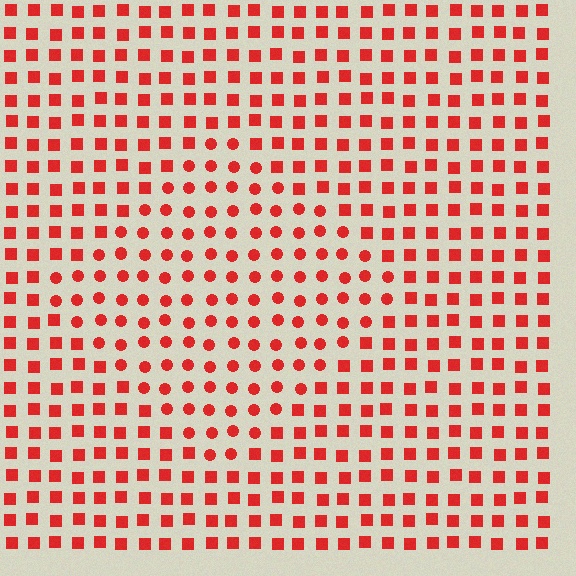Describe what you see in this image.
The image is filled with small red elements arranged in a uniform grid. A diamond-shaped region contains circles, while the surrounding area contains squares. The boundary is defined purely by the change in element shape.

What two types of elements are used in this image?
The image uses circles inside the diamond region and squares outside it.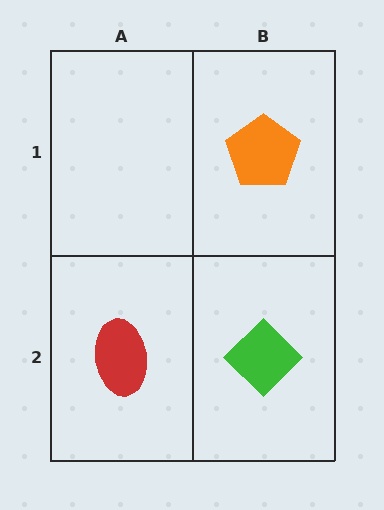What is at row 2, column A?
A red ellipse.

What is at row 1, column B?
An orange pentagon.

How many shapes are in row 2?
2 shapes.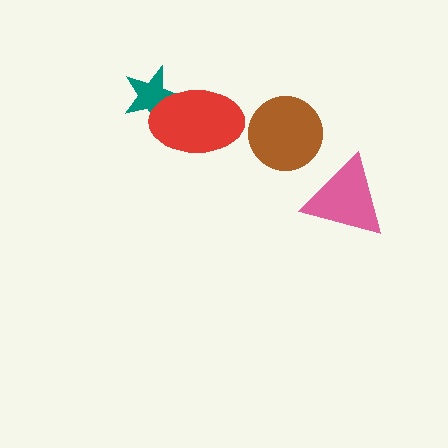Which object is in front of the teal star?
The red ellipse is in front of the teal star.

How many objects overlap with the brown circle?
0 objects overlap with the brown circle.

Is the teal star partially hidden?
Yes, it is partially covered by another shape.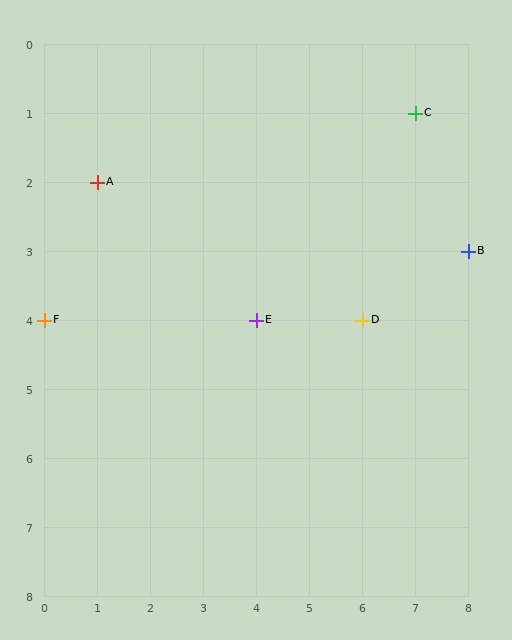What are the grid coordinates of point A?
Point A is at grid coordinates (1, 2).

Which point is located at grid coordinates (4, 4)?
Point E is at (4, 4).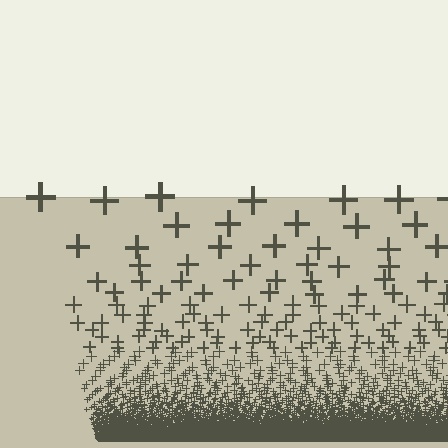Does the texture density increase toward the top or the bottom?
Density increases toward the bottom.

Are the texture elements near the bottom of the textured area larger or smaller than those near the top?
Smaller. The gradient is inverted — elements near the bottom are smaller and denser.